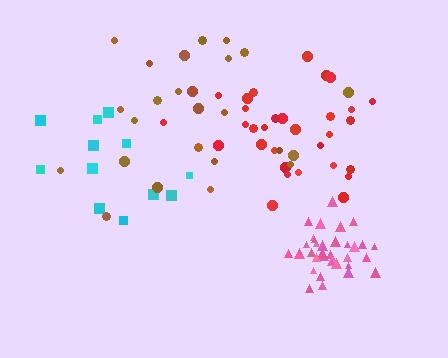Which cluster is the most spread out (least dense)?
Cyan.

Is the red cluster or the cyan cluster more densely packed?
Red.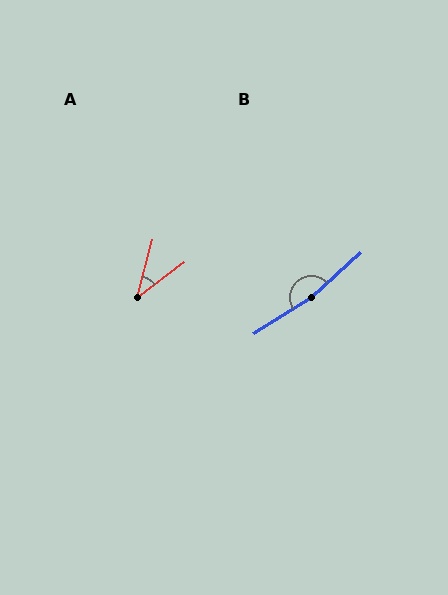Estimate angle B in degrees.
Approximately 170 degrees.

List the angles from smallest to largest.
A (38°), B (170°).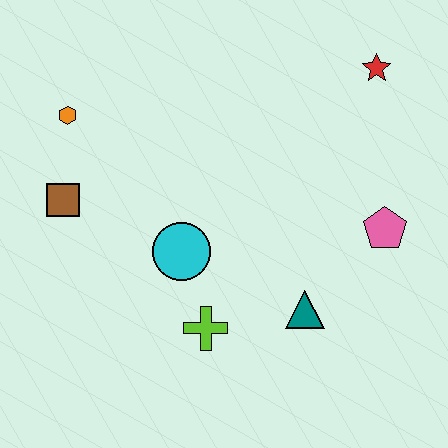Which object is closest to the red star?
The pink pentagon is closest to the red star.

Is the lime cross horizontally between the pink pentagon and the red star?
No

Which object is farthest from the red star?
The brown square is farthest from the red star.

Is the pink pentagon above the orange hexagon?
No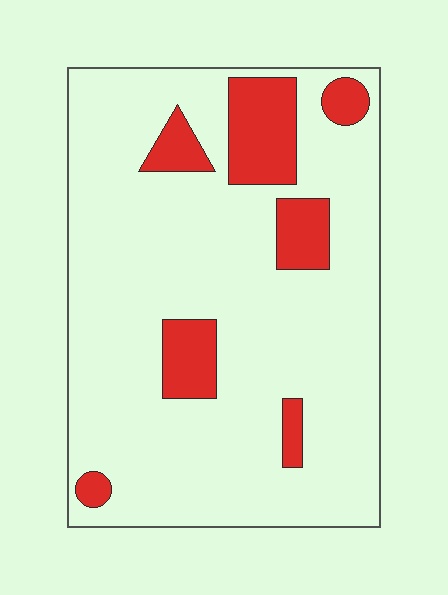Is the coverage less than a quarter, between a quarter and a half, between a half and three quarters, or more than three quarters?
Less than a quarter.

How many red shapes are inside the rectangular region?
7.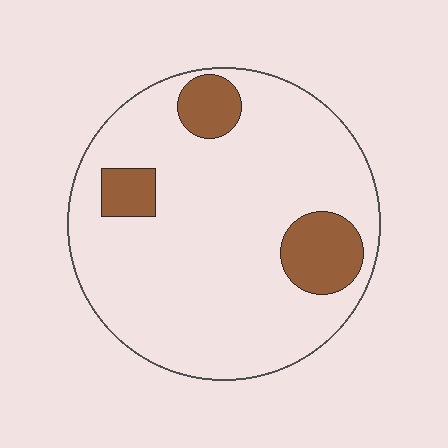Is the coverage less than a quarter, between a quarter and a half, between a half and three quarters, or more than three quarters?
Less than a quarter.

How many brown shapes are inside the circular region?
3.